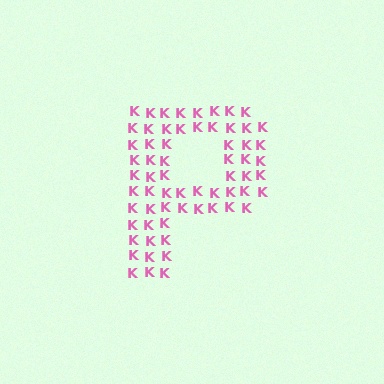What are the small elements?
The small elements are letter K's.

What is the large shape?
The large shape is the letter P.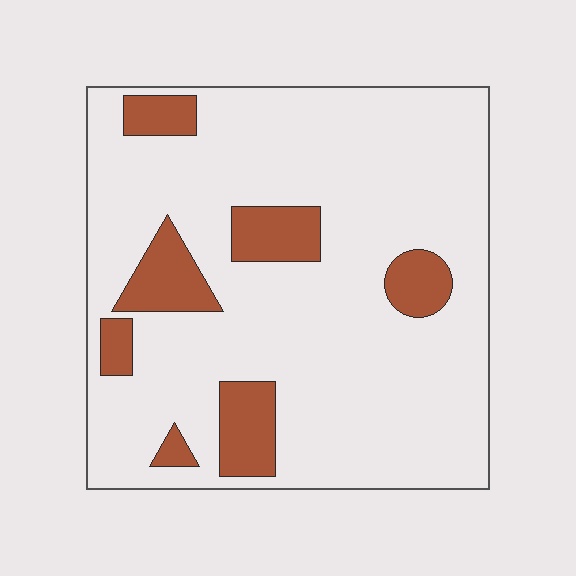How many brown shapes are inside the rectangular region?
7.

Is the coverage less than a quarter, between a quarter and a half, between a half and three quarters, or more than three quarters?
Less than a quarter.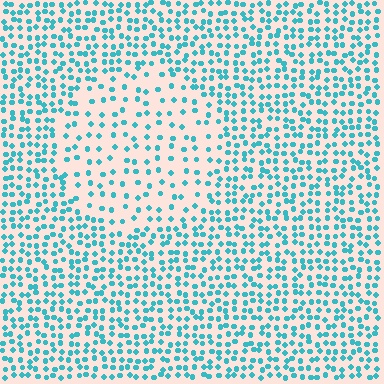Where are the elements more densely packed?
The elements are more densely packed outside the circle boundary.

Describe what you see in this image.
The image contains small cyan elements arranged at two different densities. A circle-shaped region is visible where the elements are less densely packed than the surrounding area.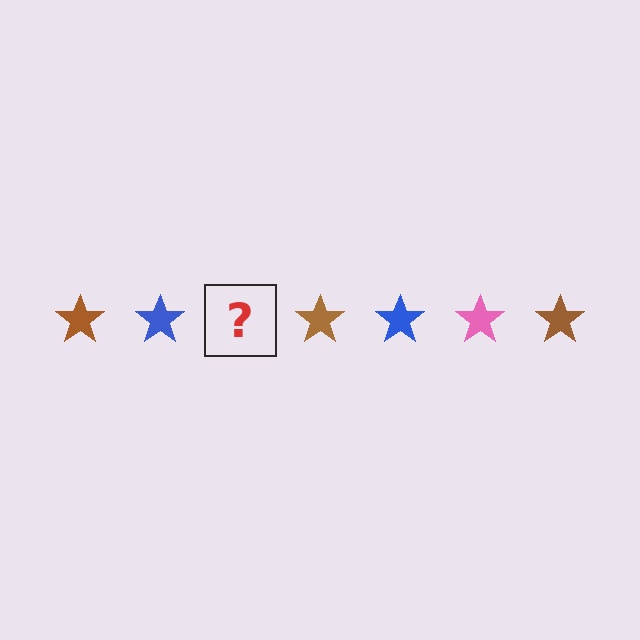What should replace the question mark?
The question mark should be replaced with a pink star.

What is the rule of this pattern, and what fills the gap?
The rule is that the pattern cycles through brown, blue, pink stars. The gap should be filled with a pink star.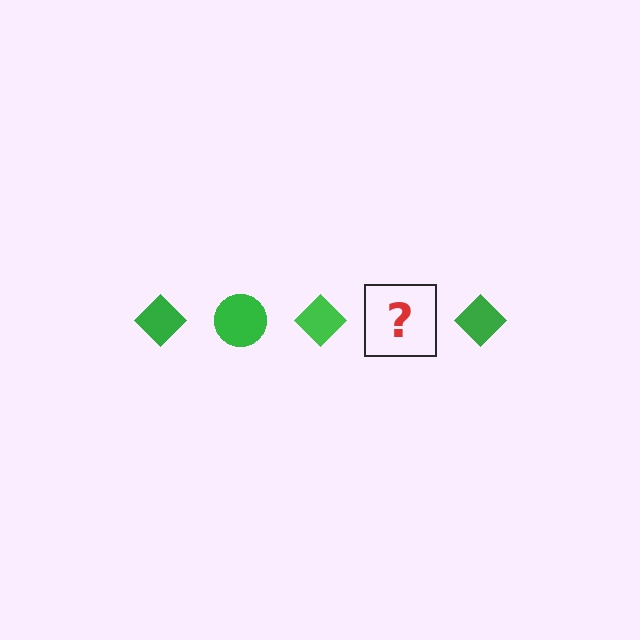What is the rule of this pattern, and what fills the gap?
The rule is that the pattern cycles through diamond, circle shapes in green. The gap should be filled with a green circle.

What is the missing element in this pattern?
The missing element is a green circle.